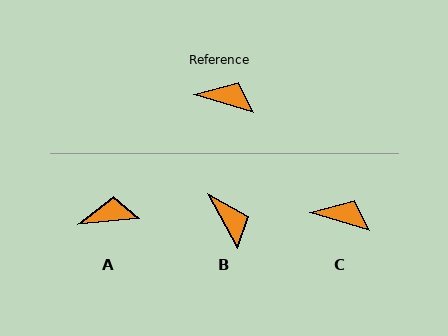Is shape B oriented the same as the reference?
No, it is off by about 45 degrees.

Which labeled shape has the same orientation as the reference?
C.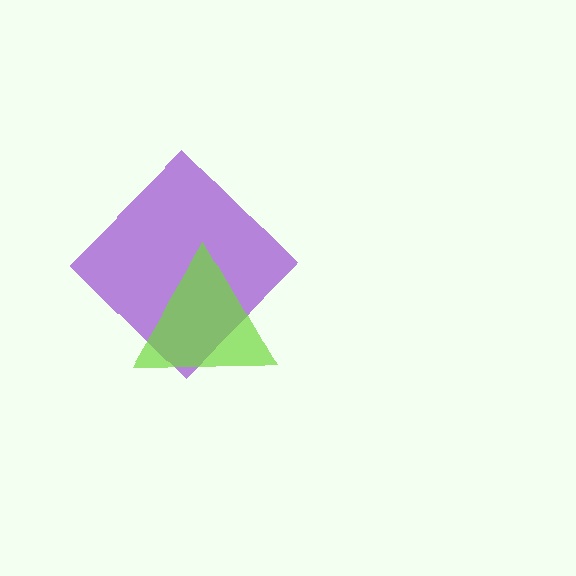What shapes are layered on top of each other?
The layered shapes are: a purple diamond, a lime triangle.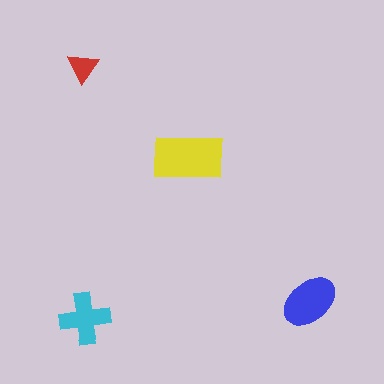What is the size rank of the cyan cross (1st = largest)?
3rd.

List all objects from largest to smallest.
The yellow rectangle, the blue ellipse, the cyan cross, the red triangle.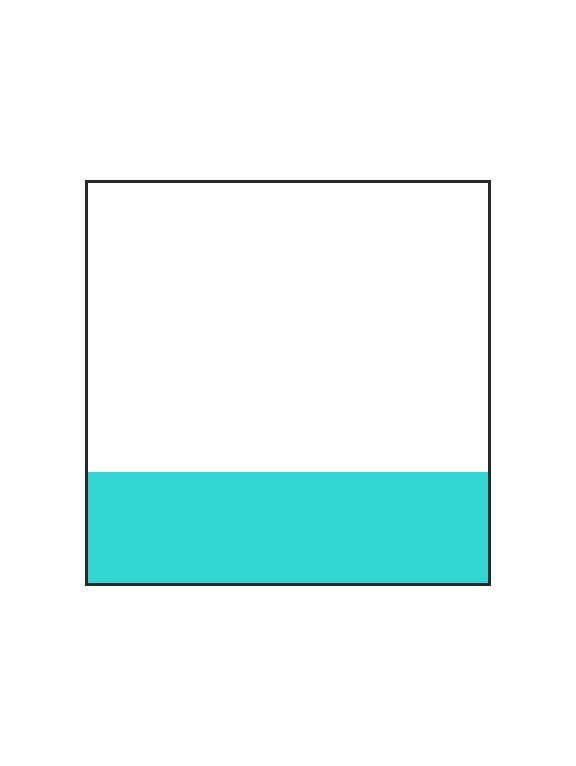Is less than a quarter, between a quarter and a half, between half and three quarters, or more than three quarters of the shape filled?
Between a quarter and a half.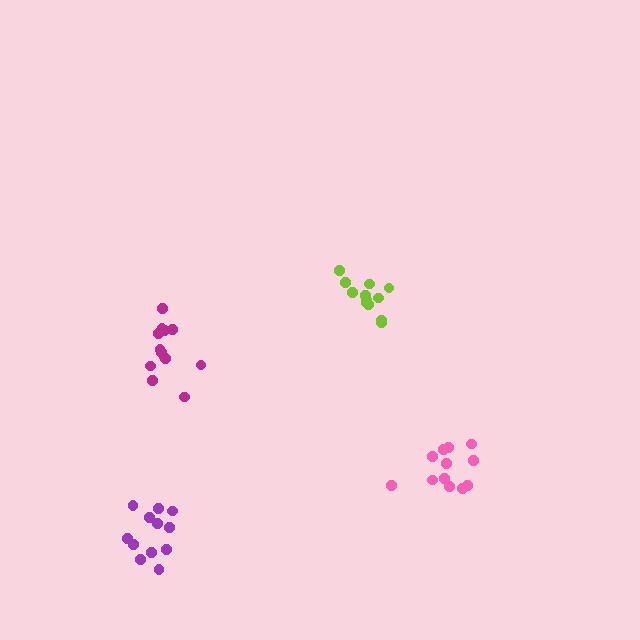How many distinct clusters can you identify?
There are 4 distinct clusters.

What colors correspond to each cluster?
The clusters are colored: lime, magenta, purple, pink.